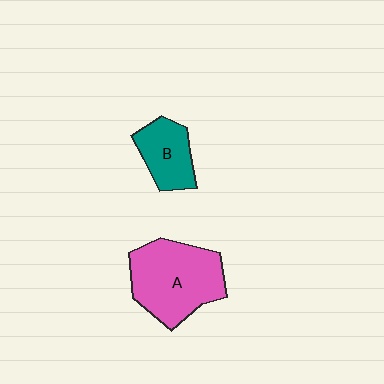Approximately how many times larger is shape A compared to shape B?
Approximately 1.9 times.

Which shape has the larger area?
Shape A (pink).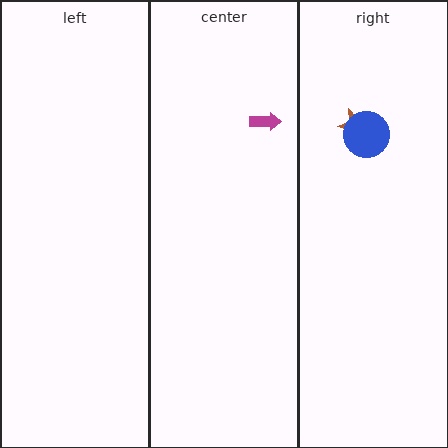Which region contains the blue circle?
The right region.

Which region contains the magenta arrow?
The center region.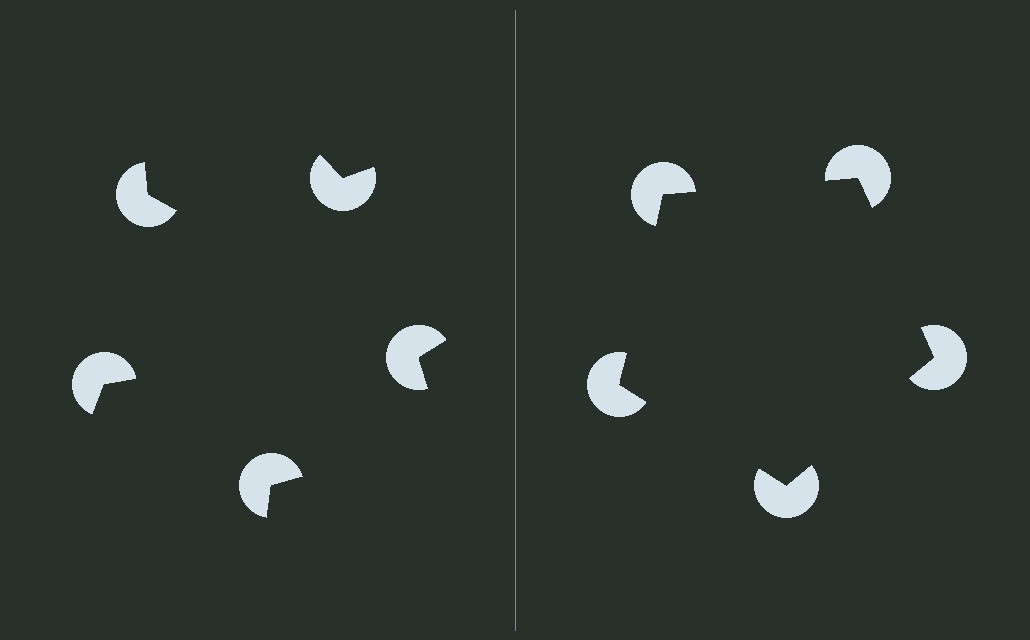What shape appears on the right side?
An illusory pentagon.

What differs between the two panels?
The pac-man discs are positioned identically on both sides; only the wedge orientations differ. On the right they align to a pentagon; on the left they are misaligned.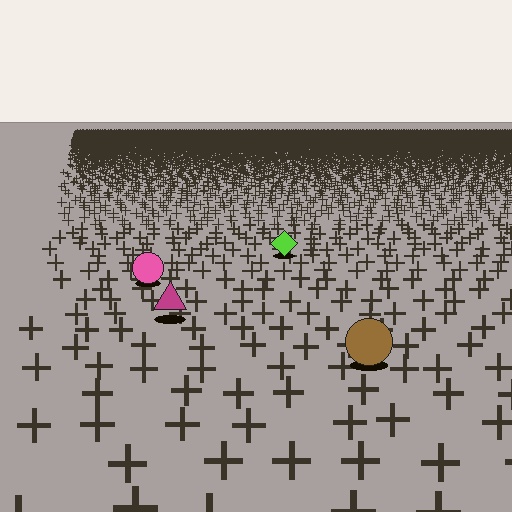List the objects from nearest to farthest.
From nearest to farthest: the brown circle, the magenta triangle, the pink circle, the lime diamond.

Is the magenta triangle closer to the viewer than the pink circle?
Yes. The magenta triangle is closer — you can tell from the texture gradient: the ground texture is coarser near it.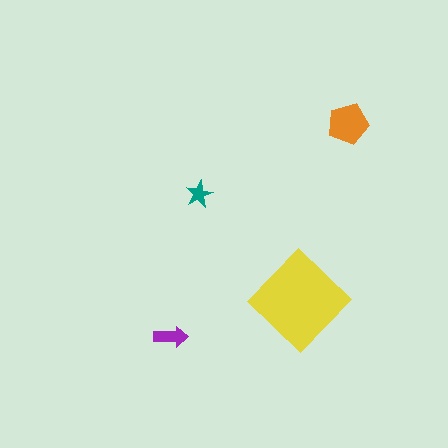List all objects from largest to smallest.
The yellow diamond, the orange pentagon, the purple arrow, the teal star.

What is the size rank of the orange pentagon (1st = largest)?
2nd.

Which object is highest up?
The orange pentagon is topmost.